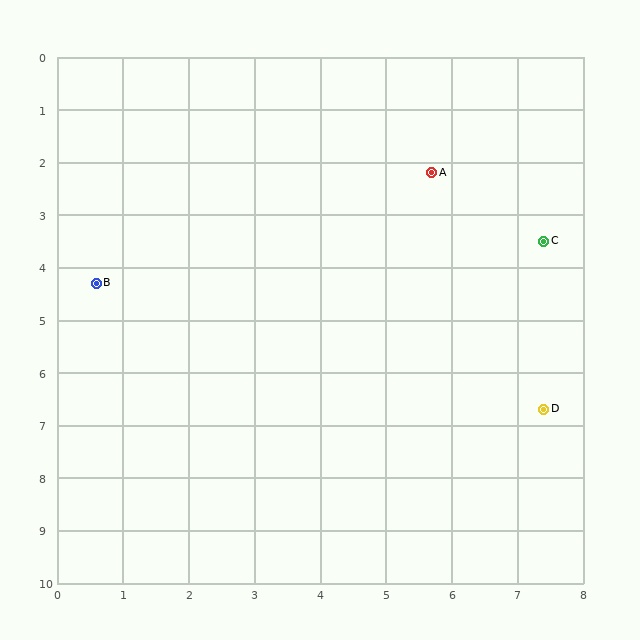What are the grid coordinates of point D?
Point D is at approximately (7.4, 6.7).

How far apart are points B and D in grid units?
Points B and D are about 7.2 grid units apart.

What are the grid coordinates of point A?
Point A is at approximately (5.7, 2.2).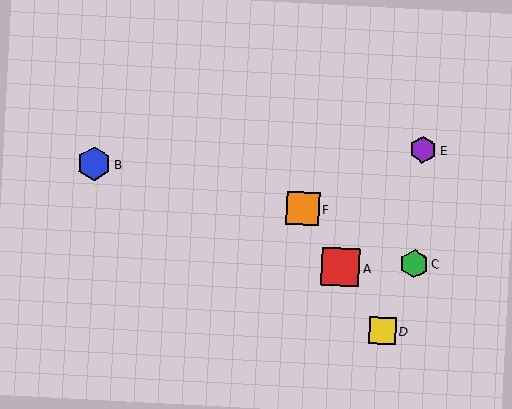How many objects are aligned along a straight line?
3 objects (A, D, F) are aligned along a straight line.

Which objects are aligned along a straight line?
Objects A, D, F are aligned along a straight line.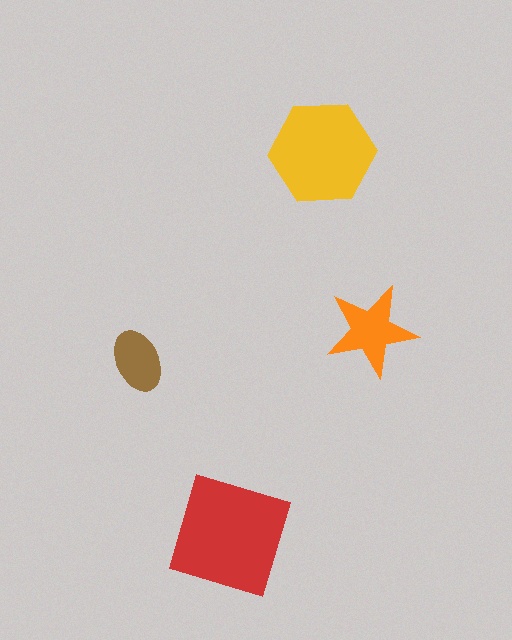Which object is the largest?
The red square.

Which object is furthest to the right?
The orange star is rightmost.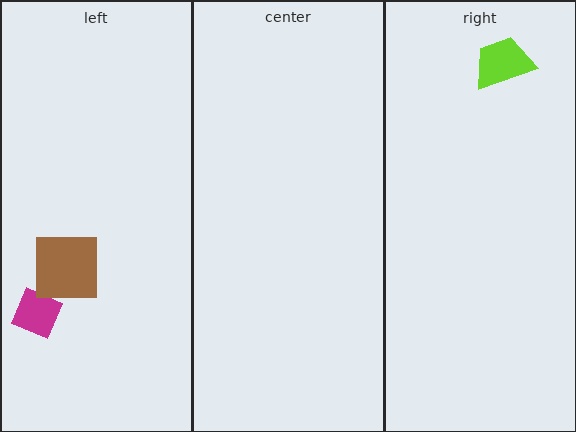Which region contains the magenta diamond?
The left region.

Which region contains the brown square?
The left region.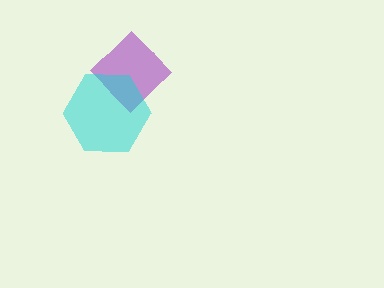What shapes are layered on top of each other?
The layered shapes are: a purple diamond, a cyan hexagon.